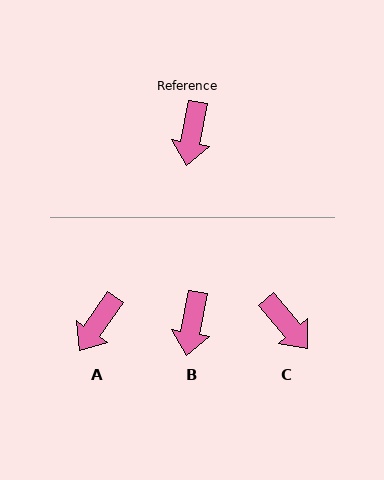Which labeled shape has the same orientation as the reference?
B.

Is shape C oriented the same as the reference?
No, it is off by about 50 degrees.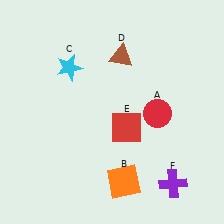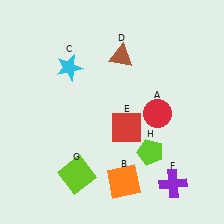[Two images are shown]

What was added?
A lime square (G), a lime pentagon (H) were added in Image 2.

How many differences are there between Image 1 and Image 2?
There are 2 differences between the two images.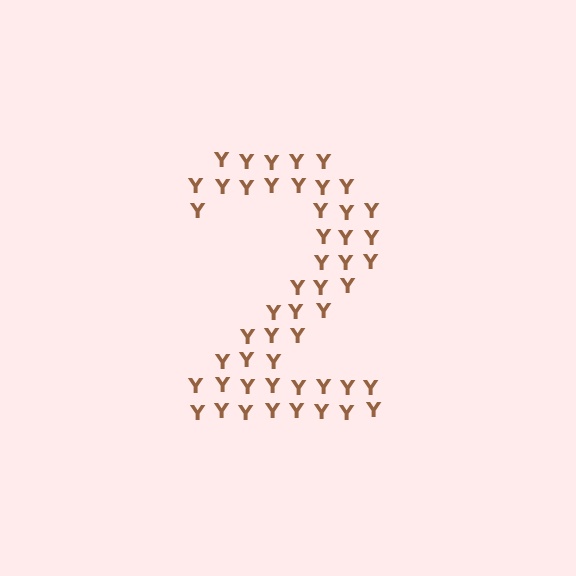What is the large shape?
The large shape is the digit 2.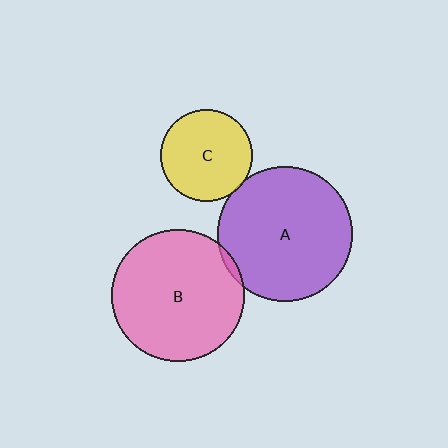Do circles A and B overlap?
Yes.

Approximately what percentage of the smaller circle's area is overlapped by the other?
Approximately 5%.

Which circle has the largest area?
Circle A (purple).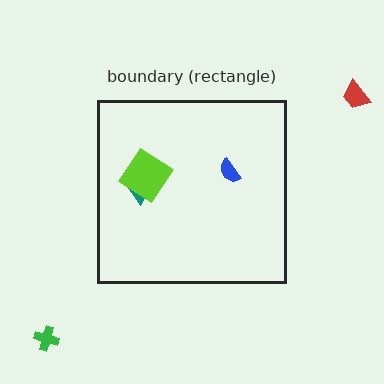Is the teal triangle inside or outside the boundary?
Inside.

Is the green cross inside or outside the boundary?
Outside.